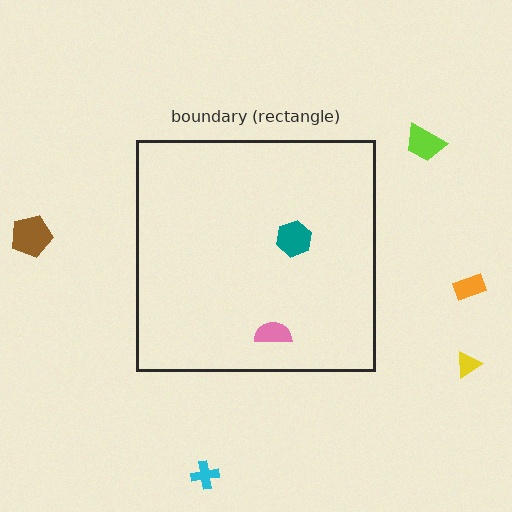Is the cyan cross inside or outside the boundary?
Outside.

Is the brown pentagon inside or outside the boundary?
Outside.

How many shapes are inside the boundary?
2 inside, 5 outside.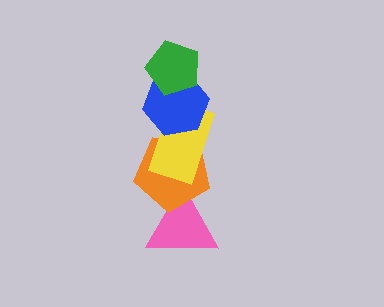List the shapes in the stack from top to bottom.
From top to bottom: the green pentagon, the blue hexagon, the yellow rectangle, the orange pentagon, the pink triangle.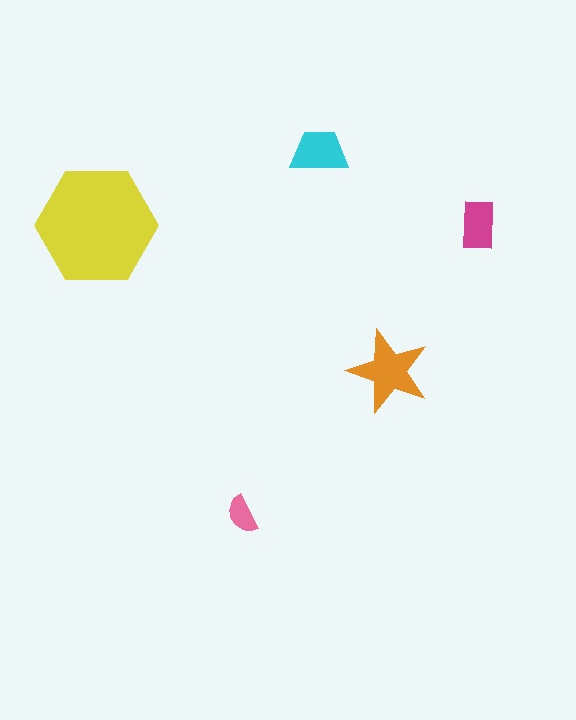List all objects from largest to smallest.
The yellow hexagon, the orange star, the cyan trapezoid, the magenta rectangle, the pink semicircle.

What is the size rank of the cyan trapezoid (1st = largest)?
3rd.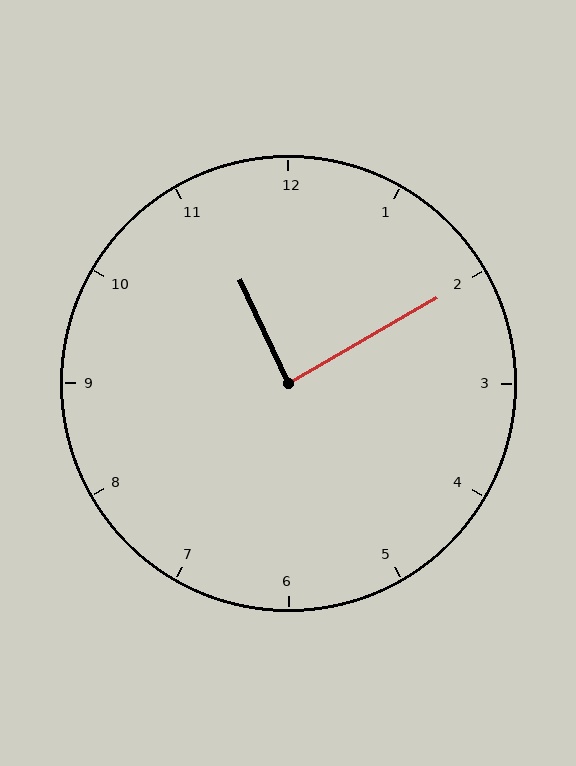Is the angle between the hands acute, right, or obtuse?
It is right.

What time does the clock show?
11:10.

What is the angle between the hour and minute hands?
Approximately 85 degrees.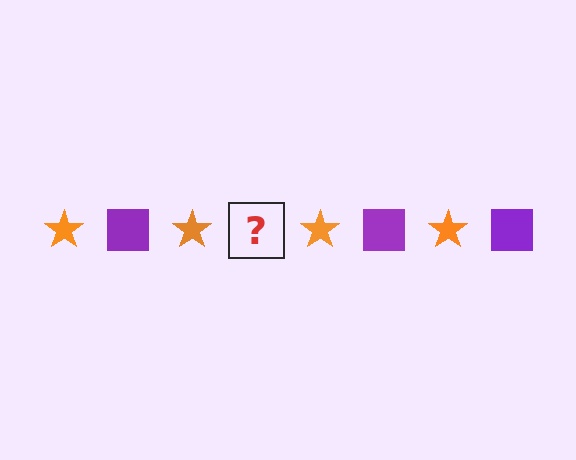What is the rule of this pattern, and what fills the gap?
The rule is that the pattern alternates between orange star and purple square. The gap should be filled with a purple square.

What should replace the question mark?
The question mark should be replaced with a purple square.